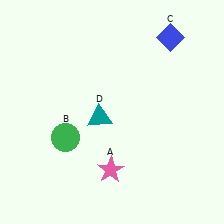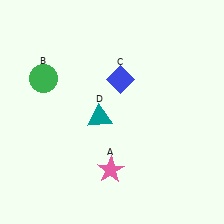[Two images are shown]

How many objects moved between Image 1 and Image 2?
2 objects moved between the two images.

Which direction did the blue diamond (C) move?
The blue diamond (C) moved left.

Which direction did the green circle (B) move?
The green circle (B) moved up.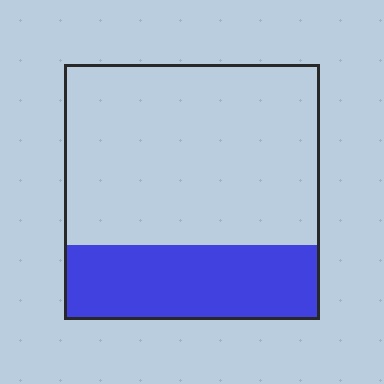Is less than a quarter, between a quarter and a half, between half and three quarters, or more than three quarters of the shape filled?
Between a quarter and a half.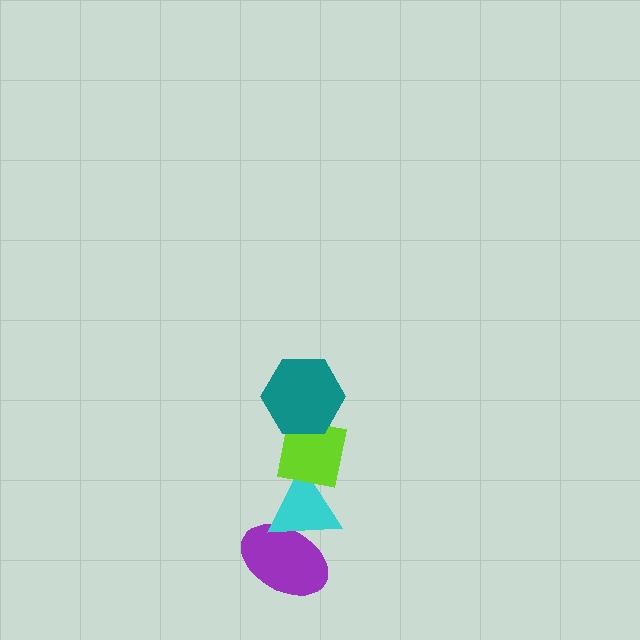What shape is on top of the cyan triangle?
The lime square is on top of the cyan triangle.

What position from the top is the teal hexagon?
The teal hexagon is 1st from the top.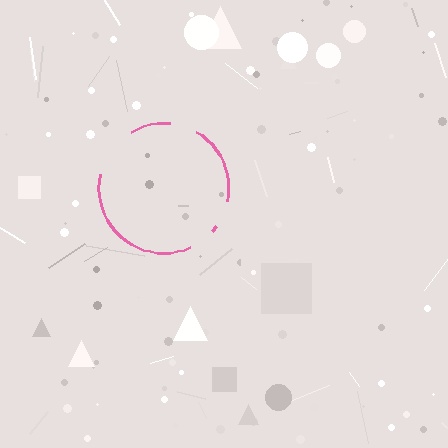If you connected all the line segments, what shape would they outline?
They would outline a circle.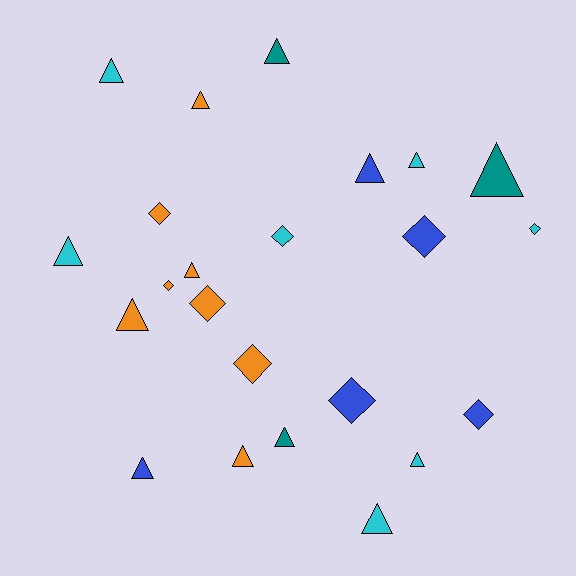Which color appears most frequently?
Orange, with 8 objects.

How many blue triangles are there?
There are 2 blue triangles.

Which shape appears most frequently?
Triangle, with 14 objects.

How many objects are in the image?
There are 23 objects.